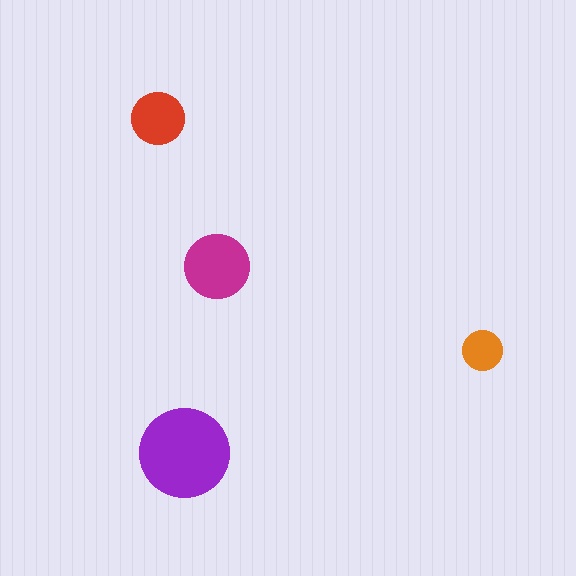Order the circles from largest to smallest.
the purple one, the magenta one, the red one, the orange one.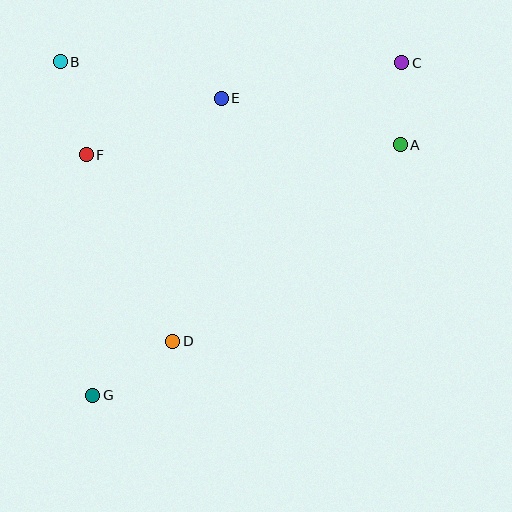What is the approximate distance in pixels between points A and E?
The distance between A and E is approximately 185 pixels.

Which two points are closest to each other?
Points A and C are closest to each other.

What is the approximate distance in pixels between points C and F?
The distance between C and F is approximately 329 pixels.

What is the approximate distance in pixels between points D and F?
The distance between D and F is approximately 206 pixels.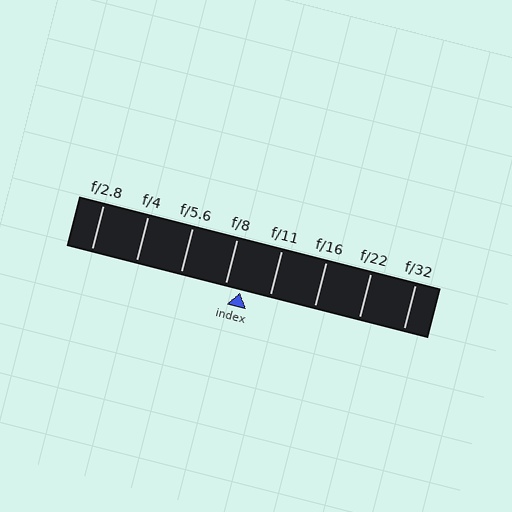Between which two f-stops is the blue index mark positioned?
The index mark is between f/8 and f/11.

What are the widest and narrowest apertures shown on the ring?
The widest aperture shown is f/2.8 and the narrowest is f/32.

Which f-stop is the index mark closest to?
The index mark is closest to f/8.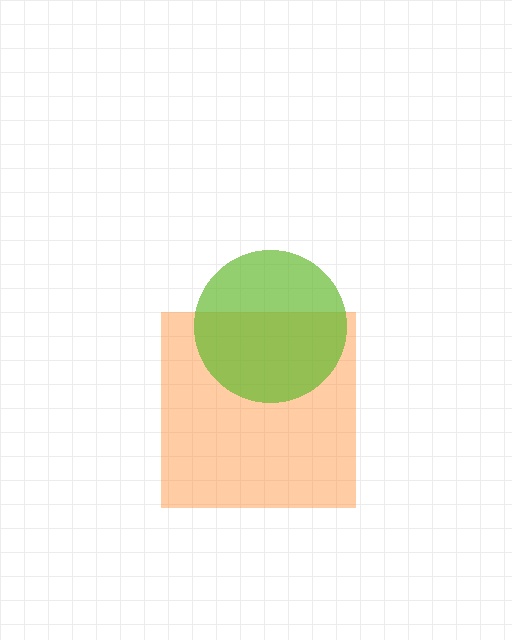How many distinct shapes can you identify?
There are 2 distinct shapes: an orange square, a lime circle.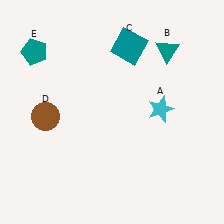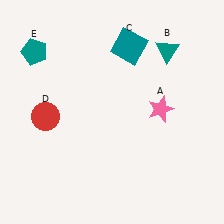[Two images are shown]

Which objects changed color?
A changed from cyan to pink. D changed from brown to red.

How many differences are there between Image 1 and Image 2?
There are 2 differences between the two images.